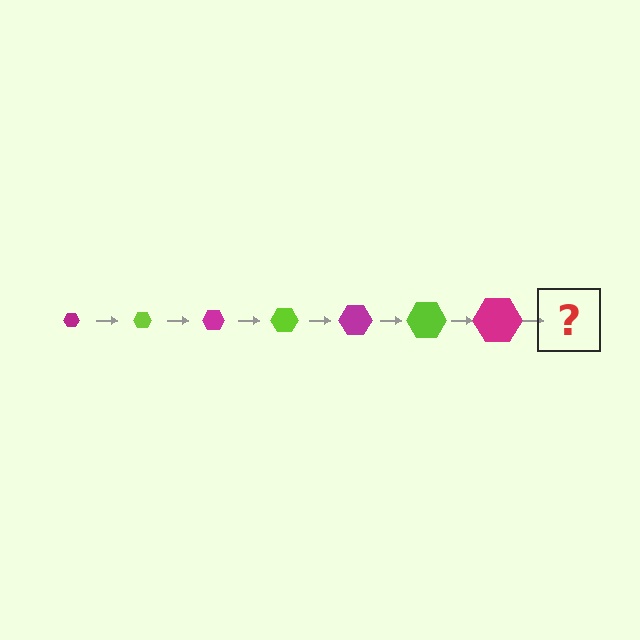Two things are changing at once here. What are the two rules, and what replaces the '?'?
The two rules are that the hexagon grows larger each step and the color cycles through magenta and lime. The '?' should be a lime hexagon, larger than the previous one.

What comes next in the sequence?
The next element should be a lime hexagon, larger than the previous one.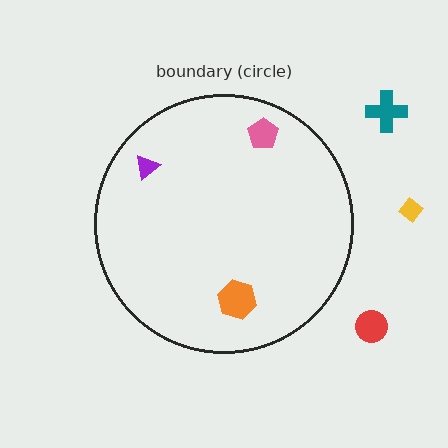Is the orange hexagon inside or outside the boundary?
Inside.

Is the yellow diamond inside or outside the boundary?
Outside.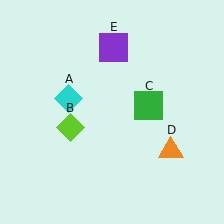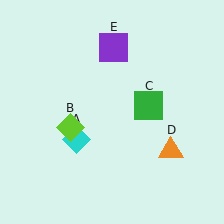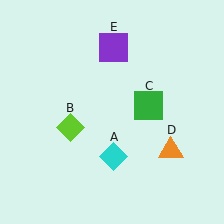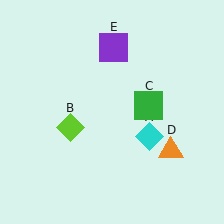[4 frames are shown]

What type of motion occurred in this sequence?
The cyan diamond (object A) rotated counterclockwise around the center of the scene.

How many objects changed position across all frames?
1 object changed position: cyan diamond (object A).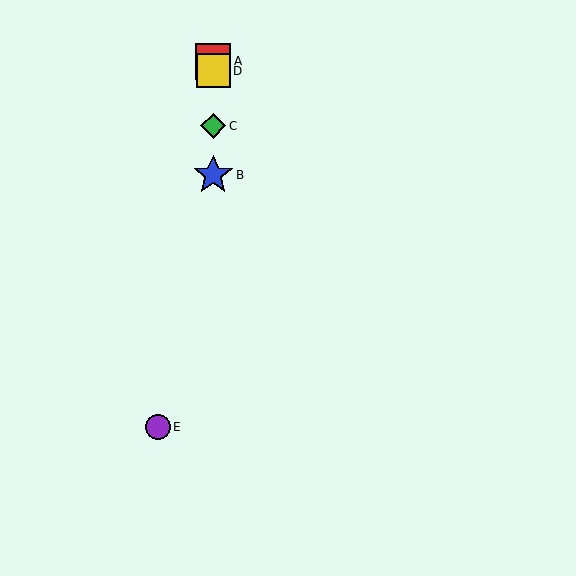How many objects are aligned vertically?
4 objects (A, B, C, D) are aligned vertically.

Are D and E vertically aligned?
No, D is at x≈213 and E is at x≈158.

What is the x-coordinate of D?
Object D is at x≈213.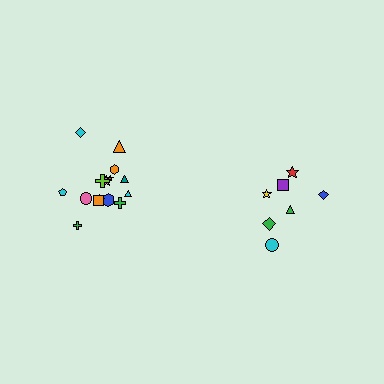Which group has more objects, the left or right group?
The left group.